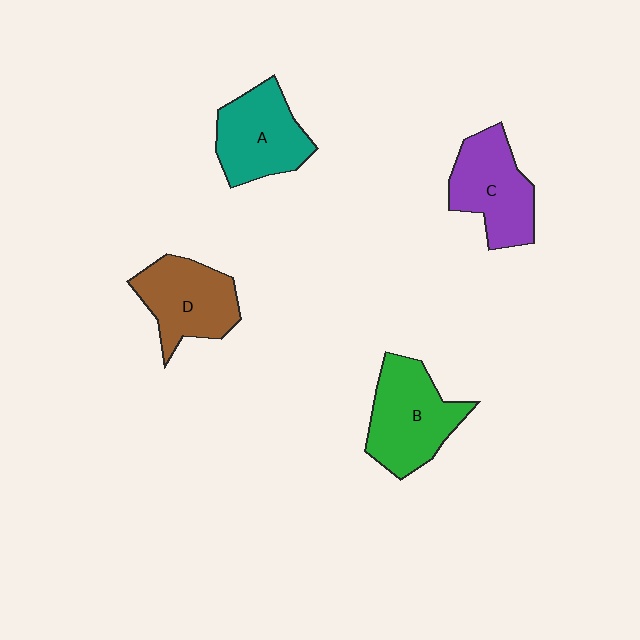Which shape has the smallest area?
Shape D (brown).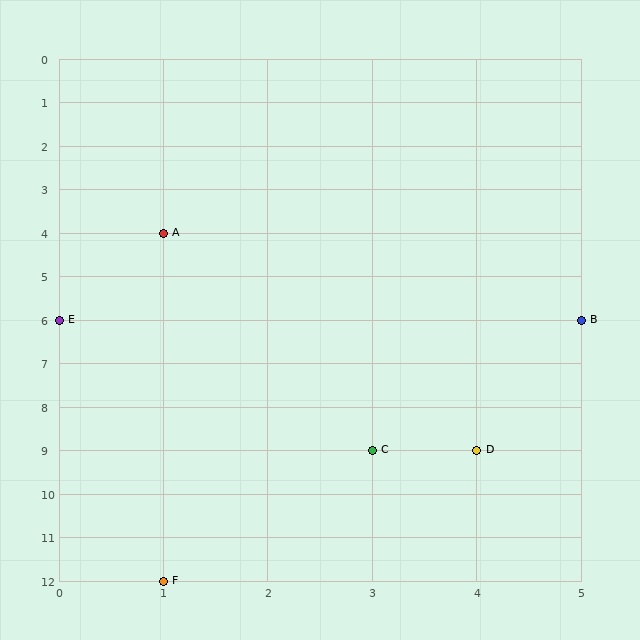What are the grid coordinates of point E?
Point E is at grid coordinates (0, 6).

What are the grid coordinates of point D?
Point D is at grid coordinates (4, 9).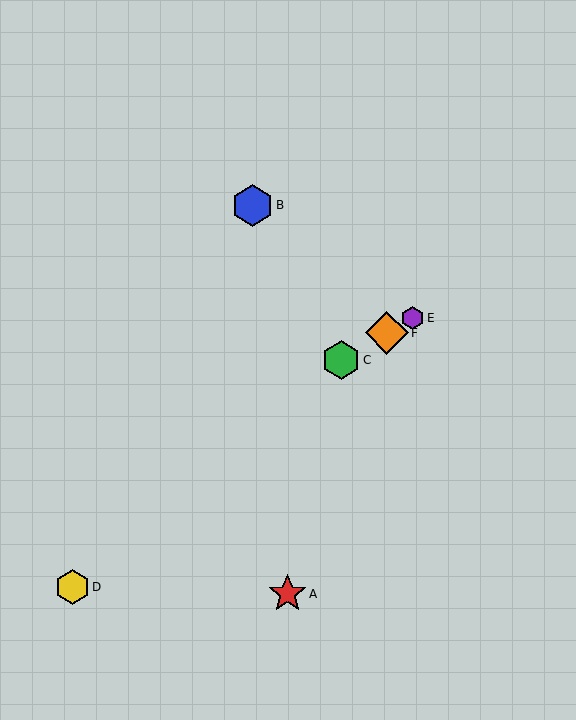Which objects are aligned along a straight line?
Objects C, E, F are aligned along a straight line.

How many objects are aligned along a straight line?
3 objects (C, E, F) are aligned along a straight line.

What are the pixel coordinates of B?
Object B is at (253, 206).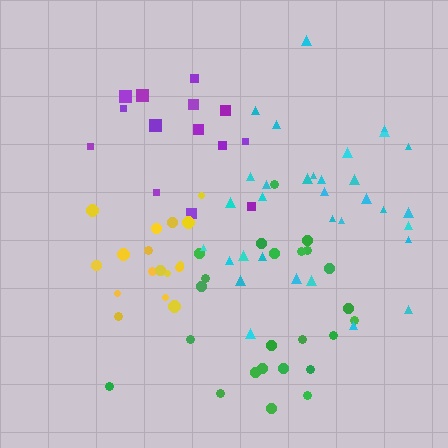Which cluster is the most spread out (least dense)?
Purple.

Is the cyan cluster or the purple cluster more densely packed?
Cyan.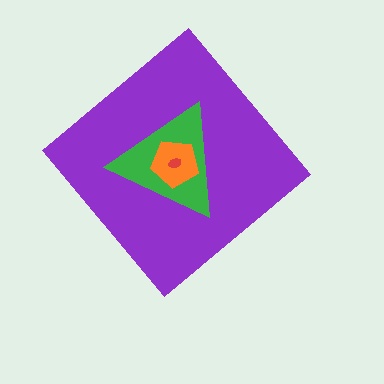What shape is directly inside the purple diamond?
The green triangle.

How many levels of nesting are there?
4.